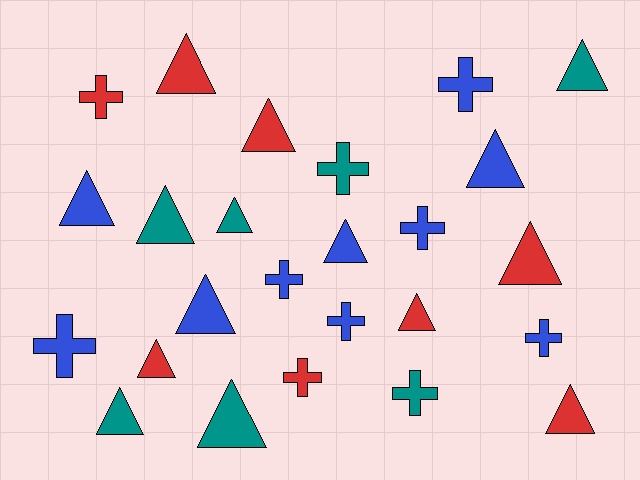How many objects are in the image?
There are 25 objects.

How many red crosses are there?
There are 2 red crosses.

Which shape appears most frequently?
Triangle, with 15 objects.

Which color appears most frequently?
Blue, with 10 objects.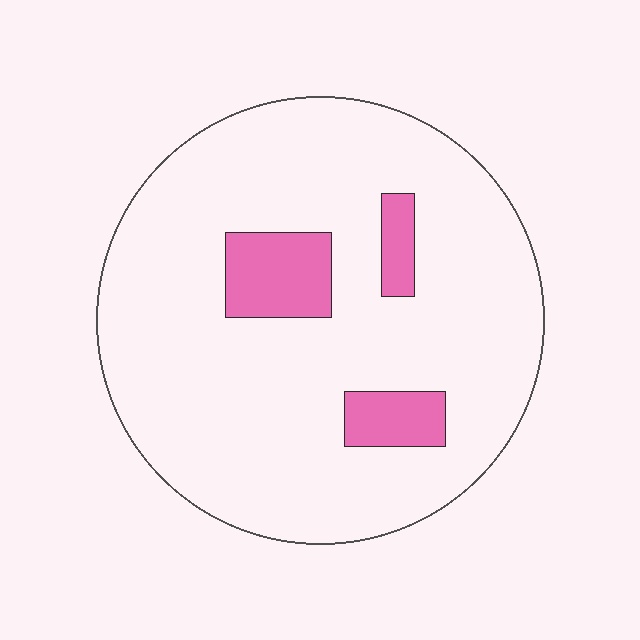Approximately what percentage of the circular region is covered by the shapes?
Approximately 10%.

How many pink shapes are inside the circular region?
3.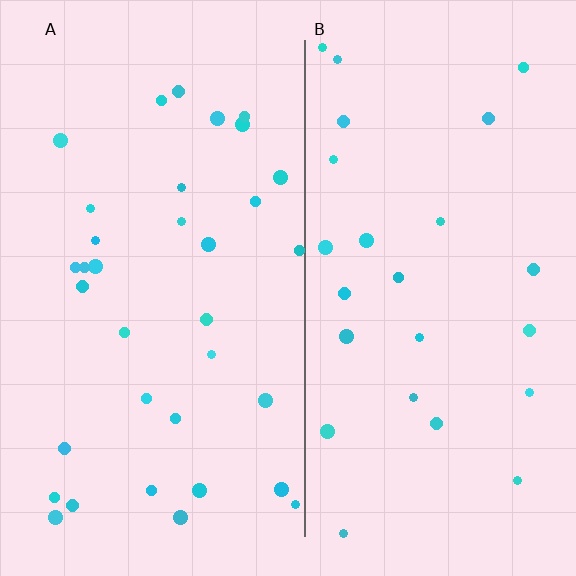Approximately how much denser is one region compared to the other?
Approximately 1.4× — region A over region B.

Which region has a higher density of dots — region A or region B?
A (the left).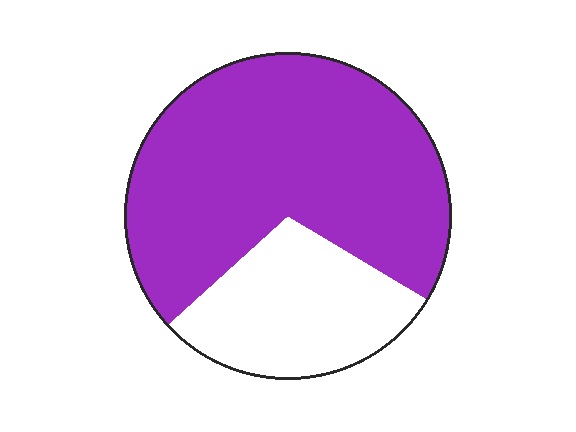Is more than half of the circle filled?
Yes.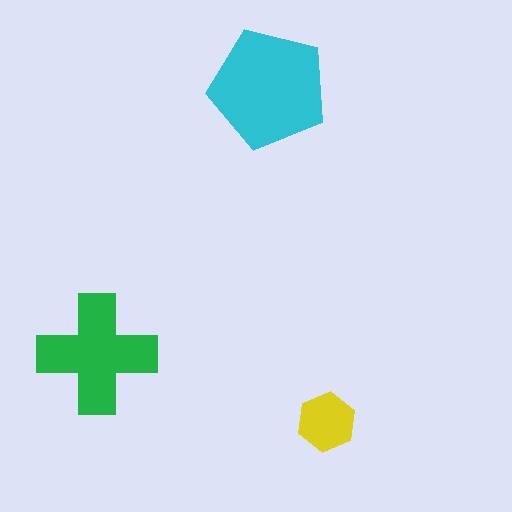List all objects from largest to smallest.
The cyan pentagon, the green cross, the yellow hexagon.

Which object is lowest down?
The yellow hexagon is bottommost.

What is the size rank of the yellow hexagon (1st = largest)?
3rd.